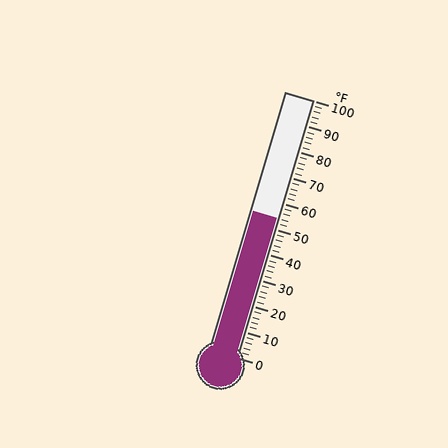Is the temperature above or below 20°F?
The temperature is above 20°F.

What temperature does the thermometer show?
The thermometer shows approximately 54°F.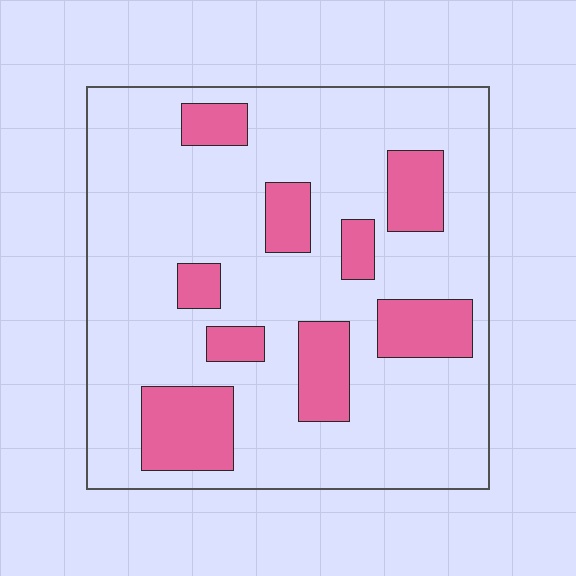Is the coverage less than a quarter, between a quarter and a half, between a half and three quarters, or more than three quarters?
Less than a quarter.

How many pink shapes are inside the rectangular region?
9.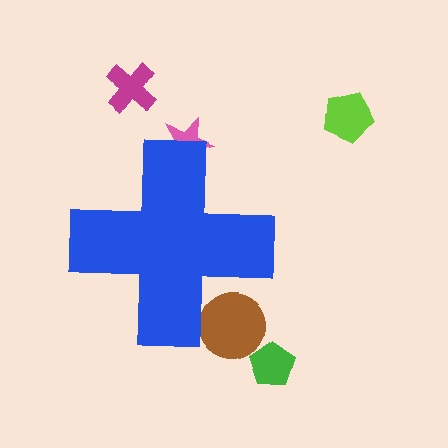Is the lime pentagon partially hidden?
No, the lime pentagon is fully visible.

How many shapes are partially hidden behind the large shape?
2 shapes are partially hidden.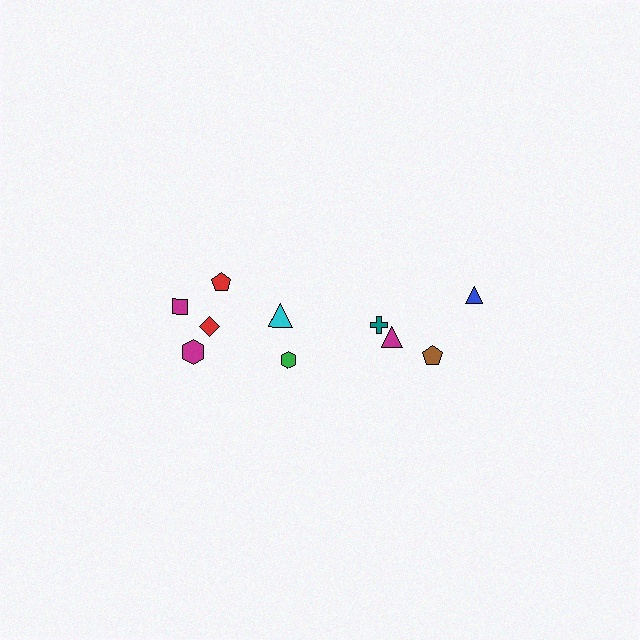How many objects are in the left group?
There are 6 objects.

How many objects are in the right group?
There are 4 objects.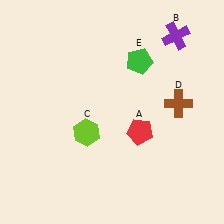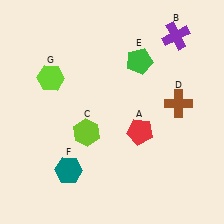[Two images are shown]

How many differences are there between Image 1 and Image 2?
There are 2 differences between the two images.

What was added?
A teal hexagon (F), a lime hexagon (G) were added in Image 2.